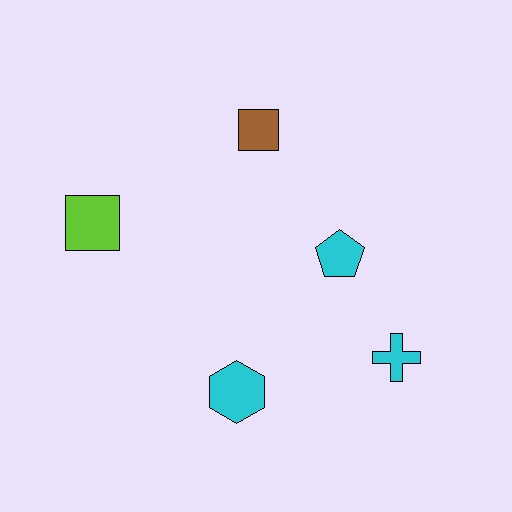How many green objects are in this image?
There are no green objects.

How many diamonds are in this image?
There are no diamonds.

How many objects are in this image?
There are 5 objects.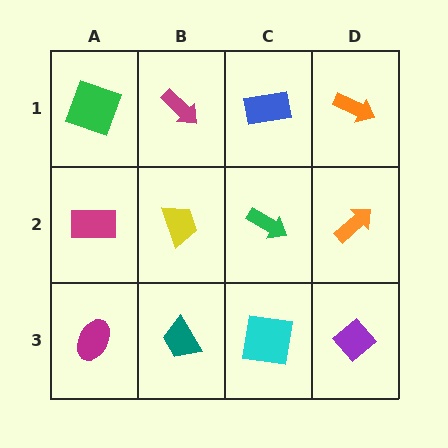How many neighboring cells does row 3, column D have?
2.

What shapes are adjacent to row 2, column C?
A blue rectangle (row 1, column C), a cyan square (row 3, column C), a yellow trapezoid (row 2, column B), an orange arrow (row 2, column D).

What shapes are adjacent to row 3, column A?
A magenta rectangle (row 2, column A), a teal trapezoid (row 3, column B).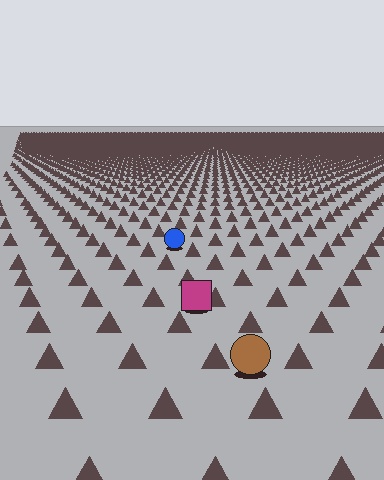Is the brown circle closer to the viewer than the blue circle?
Yes. The brown circle is closer — you can tell from the texture gradient: the ground texture is coarser near it.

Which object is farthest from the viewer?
The blue circle is farthest from the viewer. It appears smaller and the ground texture around it is denser.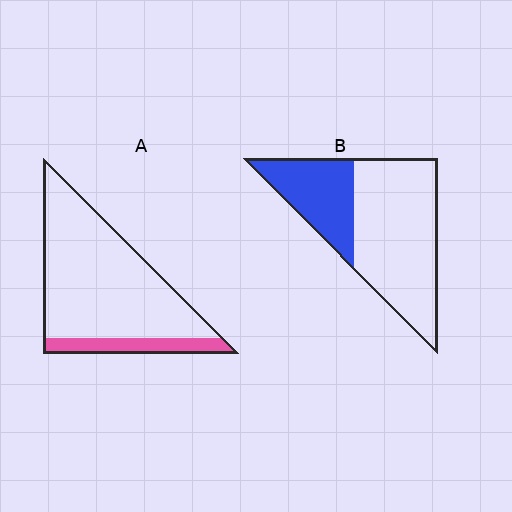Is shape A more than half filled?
No.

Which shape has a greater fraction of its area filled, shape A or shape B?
Shape B.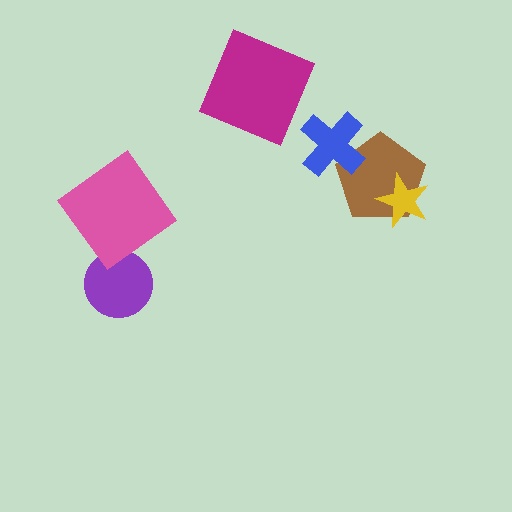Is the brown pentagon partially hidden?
Yes, it is partially covered by another shape.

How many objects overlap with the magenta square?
0 objects overlap with the magenta square.